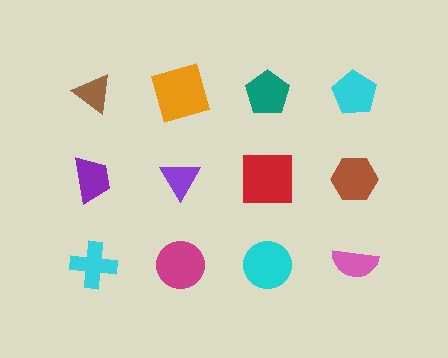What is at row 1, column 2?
An orange square.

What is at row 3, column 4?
A pink semicircle.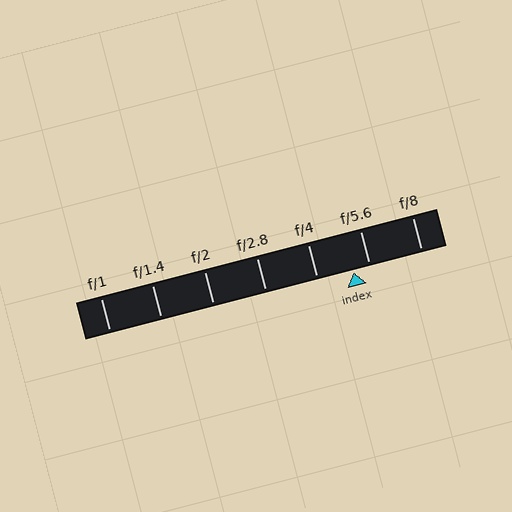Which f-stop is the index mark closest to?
The index mark is closest to f/5.6.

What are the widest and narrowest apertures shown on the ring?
The widest aperture shown is f/1 and the narrowest is f/8.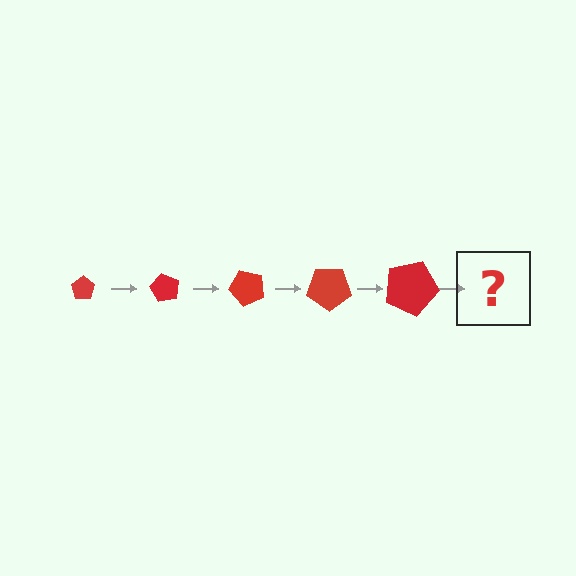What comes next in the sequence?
The next element should be a pentagon, larger than the previous one and rotated 300 degrees from the start.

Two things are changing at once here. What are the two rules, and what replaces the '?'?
The two rules are that the pentagon grows larger each step and it rotates 60 degrees each step. The '?' should be a pentagon, larger than the previous one and rotated 300 degrees from the start.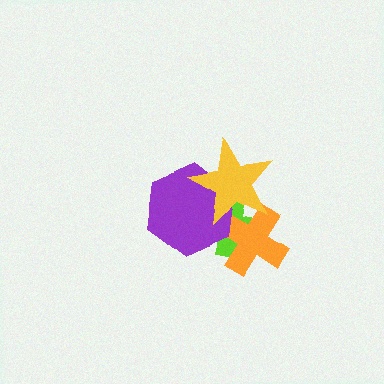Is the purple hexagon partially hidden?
Yes, it is partially covered by another shape.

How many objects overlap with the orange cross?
3 objects overlap with the orange cross.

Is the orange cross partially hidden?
Yes, it is partially covered by another shape.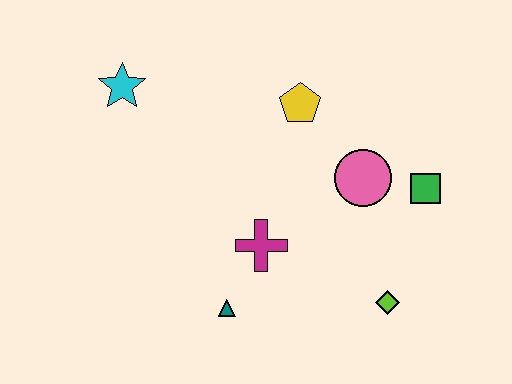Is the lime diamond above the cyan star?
No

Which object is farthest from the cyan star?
The lime diamond is farthest from the cyan star.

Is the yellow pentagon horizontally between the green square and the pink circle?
No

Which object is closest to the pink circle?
The green square is closest to the pink circle.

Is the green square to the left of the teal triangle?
No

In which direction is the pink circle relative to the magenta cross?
The pink circle is to the right of the magenta cross.